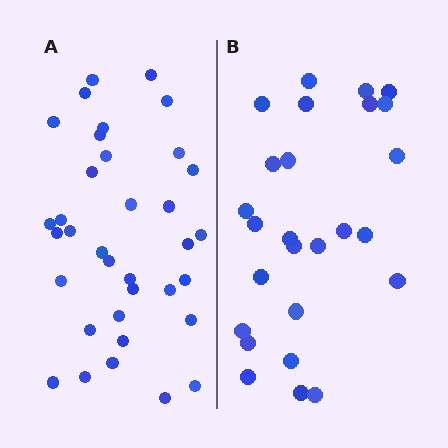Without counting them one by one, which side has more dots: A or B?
Region A (the left region) has more dots.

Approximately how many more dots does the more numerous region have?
Region A has roughly 8 or so more dots than region B.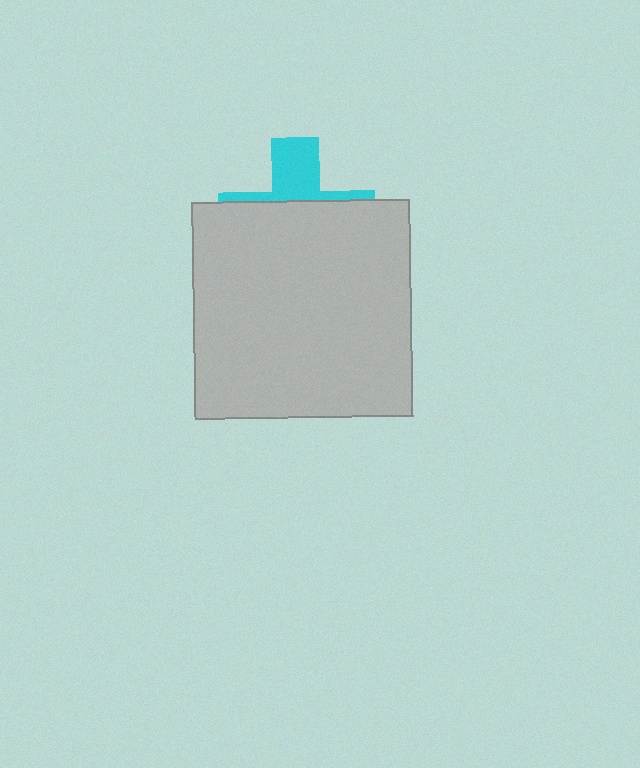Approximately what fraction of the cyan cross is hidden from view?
Roughly 70% of the cyan cross is hidden behind the light gray square.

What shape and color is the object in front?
The object in front is a light gray square.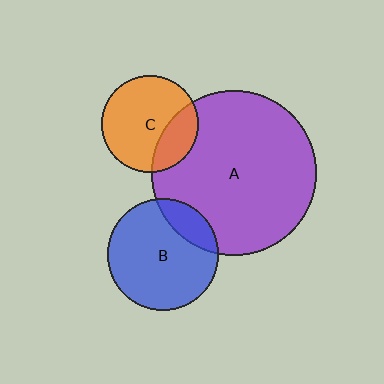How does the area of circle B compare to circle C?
Approximately 1.3 times.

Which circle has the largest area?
Circle A (purple).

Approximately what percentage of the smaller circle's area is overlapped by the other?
Approximately 25%.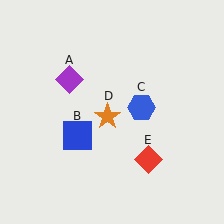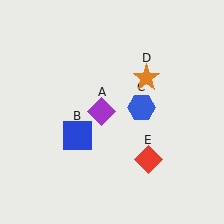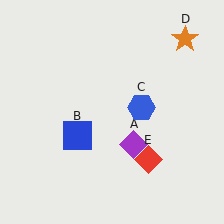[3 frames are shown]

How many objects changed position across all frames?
2 objects changed position: purple diamond (object A), orange star (object D).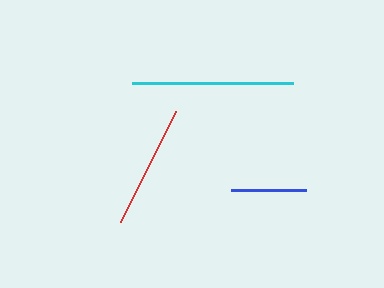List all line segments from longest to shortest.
From longest to shortest: cyan, red, blue.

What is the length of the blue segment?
The blue segment is approximately 75 pixels long.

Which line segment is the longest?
The cyan line is the longest at approximately 161 pixels.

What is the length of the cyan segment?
The cyan segment is approximately 161 pixels long.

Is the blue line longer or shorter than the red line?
The red line is longer than the blue line.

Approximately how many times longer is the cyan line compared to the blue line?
The cyan line is approximately 2.1 times the length of the blue line.